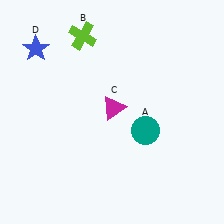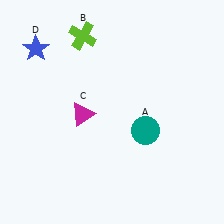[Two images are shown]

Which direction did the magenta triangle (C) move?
The magenta triangle (C) moved left.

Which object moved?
The magenta triangle (C) moved left.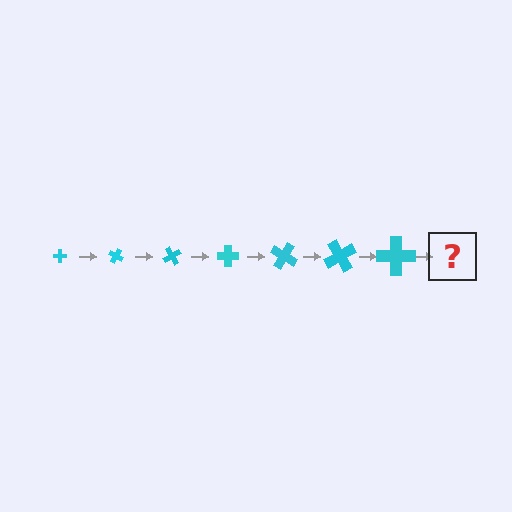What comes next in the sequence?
The next element should be a cross, larger than the previous one and rotated 210 degrees from the start.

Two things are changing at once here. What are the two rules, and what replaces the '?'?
The two rules are that the cross grows larger each step and it rotates 30 degrees each step. The '?' should be a cross, larger than the previous one and rotated 210 degrees from the start.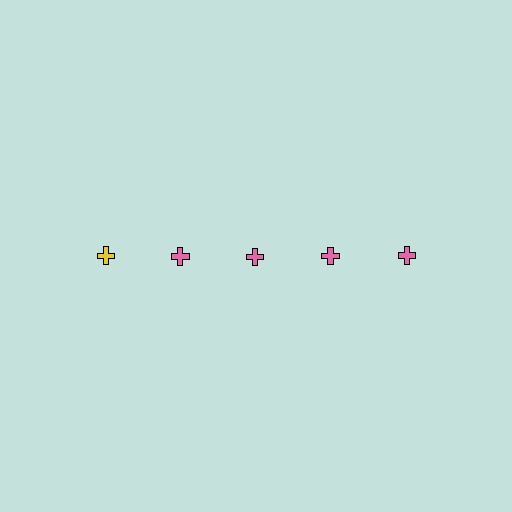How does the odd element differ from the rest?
It has a different color: yellow instead of pink.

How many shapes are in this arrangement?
There are 5 shapes arranged in a grid pattern.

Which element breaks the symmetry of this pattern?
The yellow cross in the top row, leftmost column breaks the symmetry. All other shapes are pink crosses.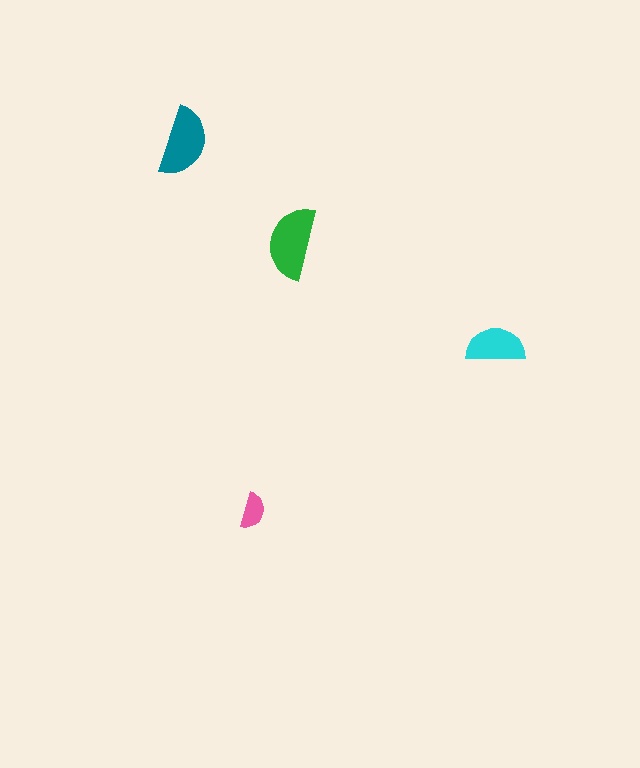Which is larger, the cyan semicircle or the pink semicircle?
The cyan one.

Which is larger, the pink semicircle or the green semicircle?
The green one.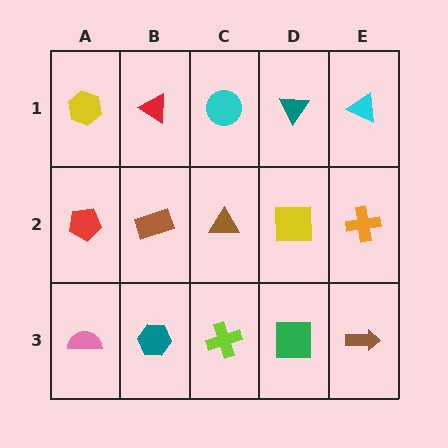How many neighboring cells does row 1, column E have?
2.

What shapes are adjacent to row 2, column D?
A teal triangle (row 1, column D), a green square (row 3, column D), a brown triangle (row 2, column C), an orange cross (row 2, column E).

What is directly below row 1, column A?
A red pentagon.